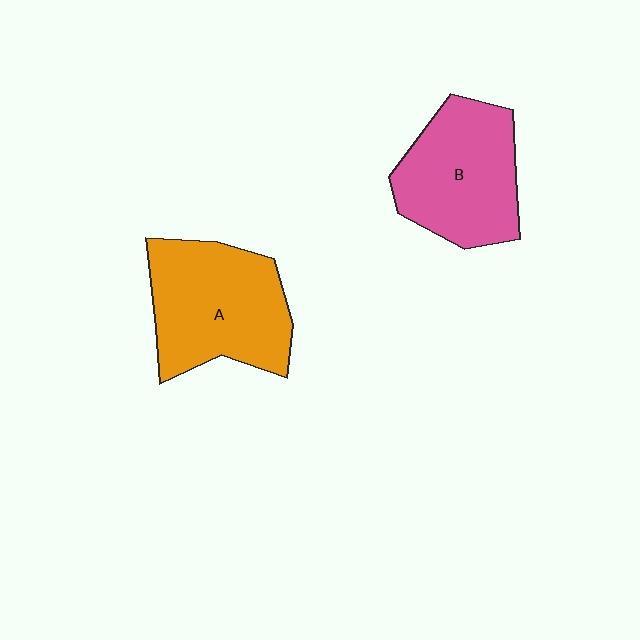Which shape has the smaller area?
Shape B (pink).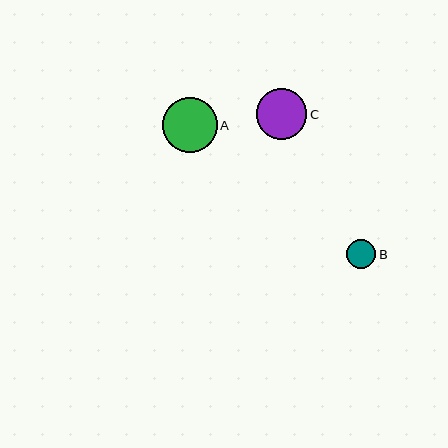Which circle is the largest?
Circle A is the largest with a size of approximately 55 pixels.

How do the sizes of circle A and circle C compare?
Circle A and circle C are approximately the same size.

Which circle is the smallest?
Circle B is the smallest with a size of approximately 29 pixels.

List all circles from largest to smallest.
From largest to smallest: A, C, B.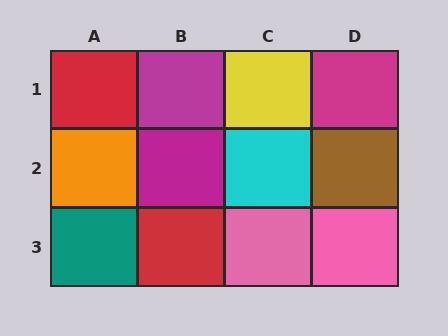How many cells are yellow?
1 cell is yellow.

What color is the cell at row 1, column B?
Magenta.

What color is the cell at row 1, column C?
Yellow.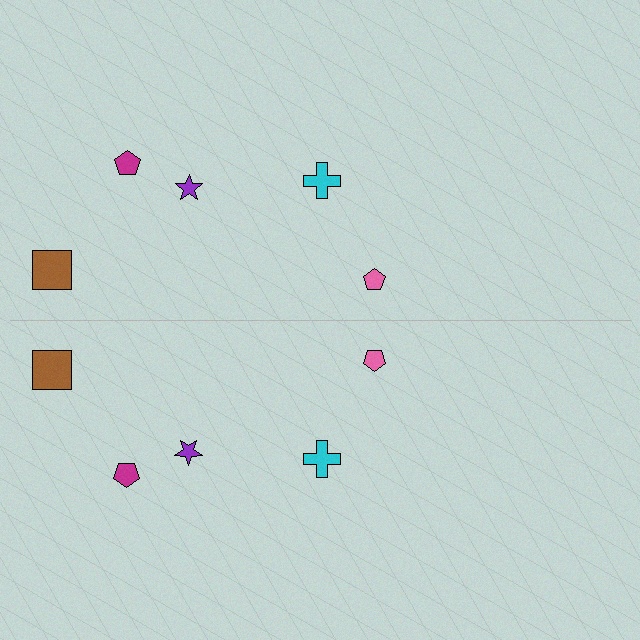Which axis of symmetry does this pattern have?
The pattern has a horizontal axis of symmetry running through the center of the image.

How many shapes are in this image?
There are 10 shapes in this image.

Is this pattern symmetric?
Yes, this pattern has bilateral (reflection) symmetry.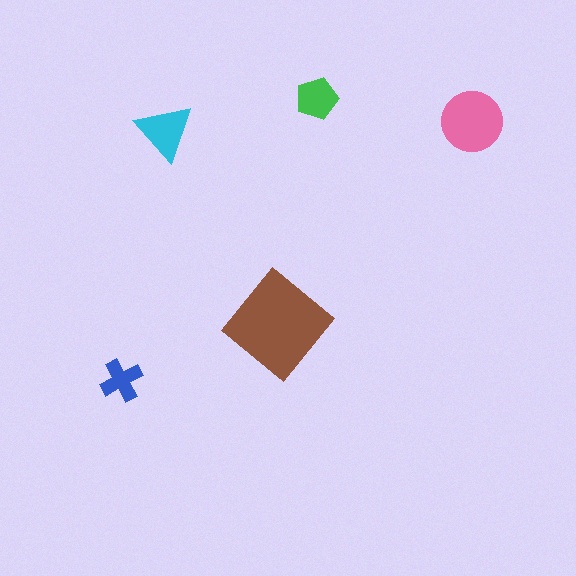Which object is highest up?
The green pentagon is topmost.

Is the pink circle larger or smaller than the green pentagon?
Larger.